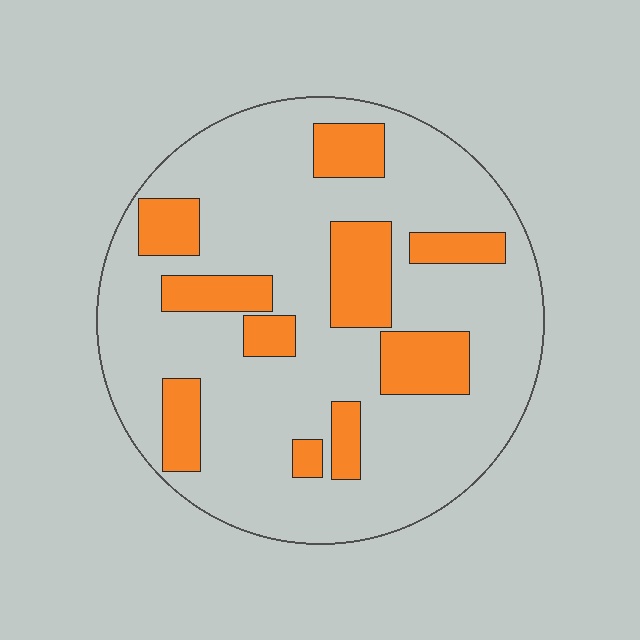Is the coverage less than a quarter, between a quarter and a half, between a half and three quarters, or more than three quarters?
Less than a quarter.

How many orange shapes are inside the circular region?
10.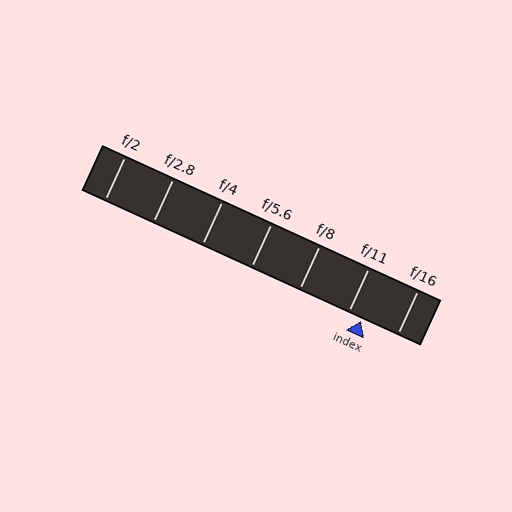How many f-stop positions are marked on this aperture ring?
There are 7 f-stop positions marked.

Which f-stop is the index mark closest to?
The index mark is closest to f/11.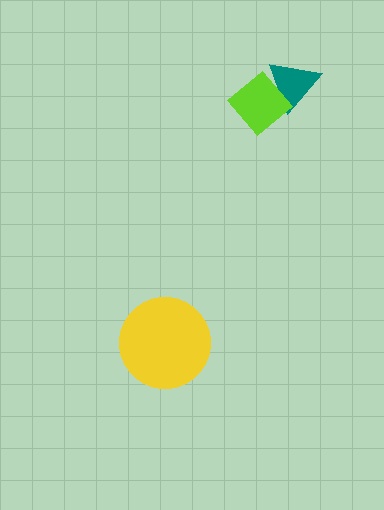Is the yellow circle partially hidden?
No, no other shape covers it.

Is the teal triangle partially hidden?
Yes, it is partially covered by another shape.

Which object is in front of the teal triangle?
The lime diamond is in front of the teal triangle.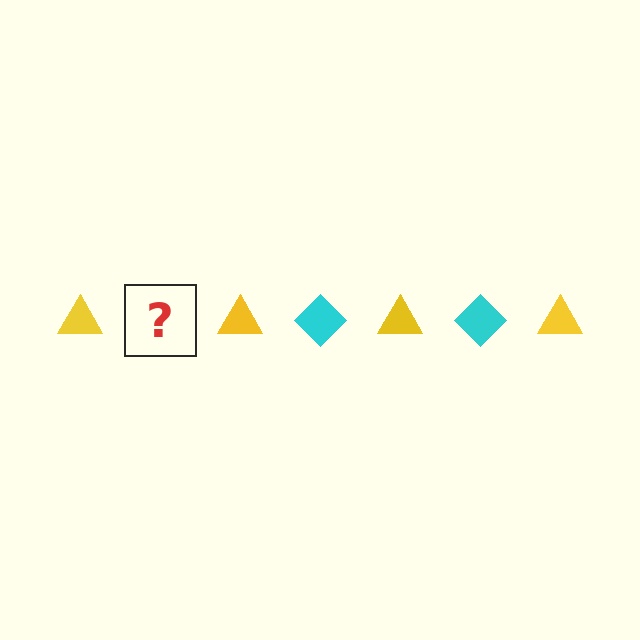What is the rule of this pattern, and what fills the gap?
The rule is that the pattern alternates between yellow triangle and cyan diamond. The gap should be filled with a cyan diamond.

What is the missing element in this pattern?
The missing element is a cyan diamond.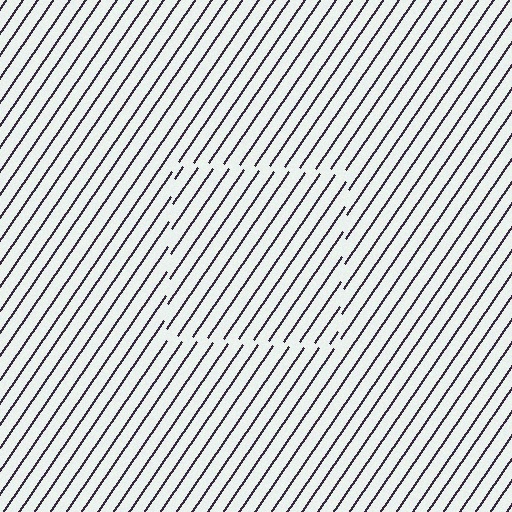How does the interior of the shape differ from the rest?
The interior of the shape contains the same grating, shifted by half a period — the contour is defined by the phase discontinuity where line-ends from the inner and outer gratings abut.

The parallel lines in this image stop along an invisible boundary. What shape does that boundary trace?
An illusory square. The interior of the shape contains the same grating, shifted by half a period — the contour is defined by the phase discontinuity where line-ends from the inner and outer gratings abut.